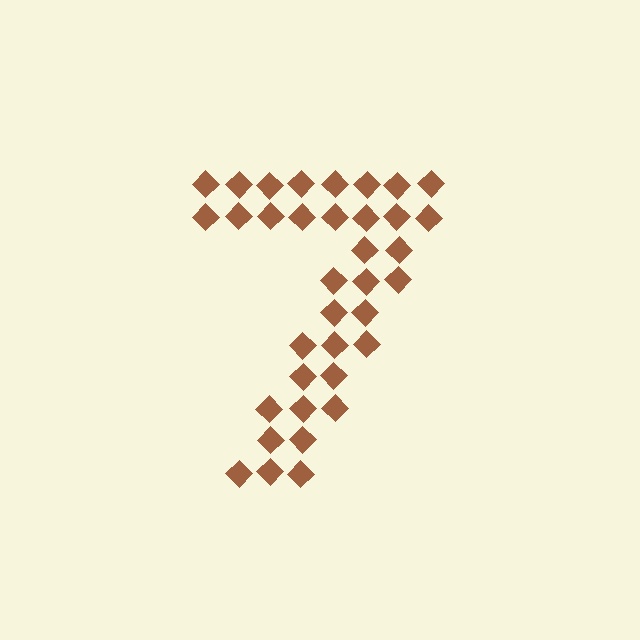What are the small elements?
The small elements are diamonds.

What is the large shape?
The large shape is the digit 7.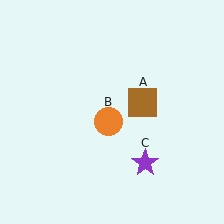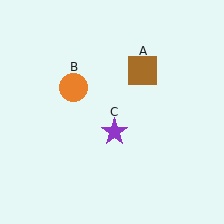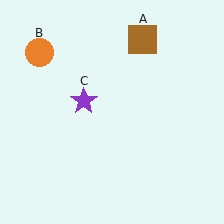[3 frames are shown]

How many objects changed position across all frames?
3 objects changed position: brown square (object A), orange circle (object B), purple star (object C).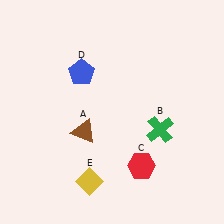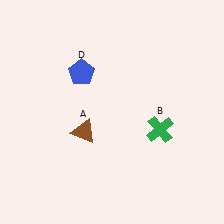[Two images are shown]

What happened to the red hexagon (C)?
The red hexagon (C) was removed in Image 2. It was in the bottom-right area of Image 1.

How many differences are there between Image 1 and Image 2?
There are 2 differences between the two images.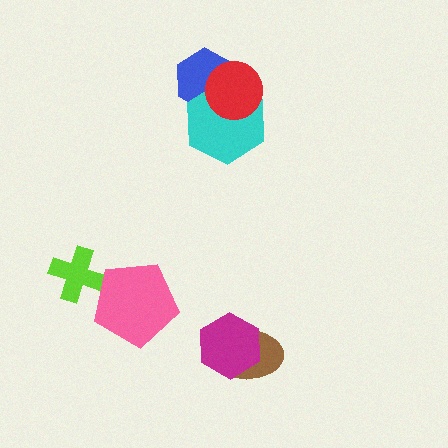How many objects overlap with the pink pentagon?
1 object overlaps with the pink pentagon.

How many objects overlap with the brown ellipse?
1 object overlaps with the brown ellipse.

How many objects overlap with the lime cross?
1 object overlaps with the lime cross.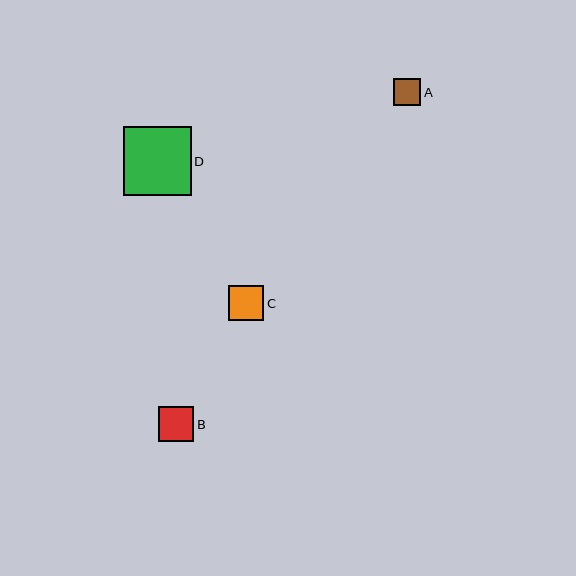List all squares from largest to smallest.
From largest to smallest: D, B, C, A.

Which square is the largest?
Square D is the largest with a size of approximately 68 pixels.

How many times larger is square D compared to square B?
Square D is approximately 1.9 times the size of square B.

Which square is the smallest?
Square A is the smallest with a size of approximately 27 pixels.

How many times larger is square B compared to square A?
Square B is approximately 1.3 times the size of square A.